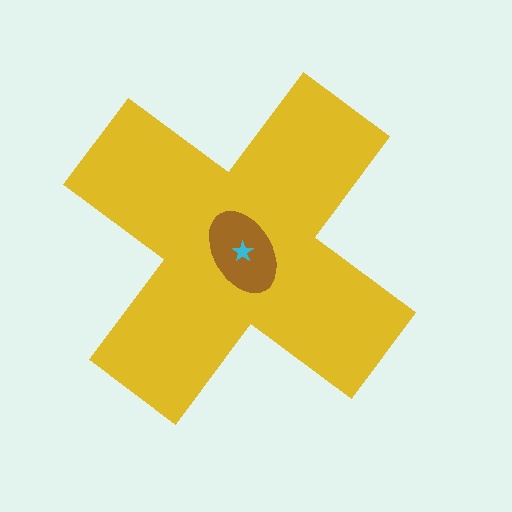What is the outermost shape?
The yellow cross.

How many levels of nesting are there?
3.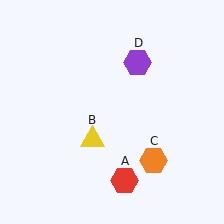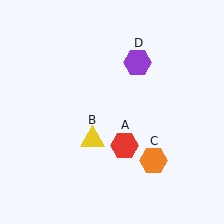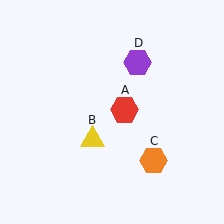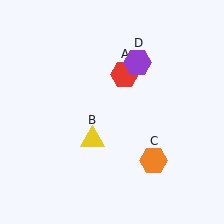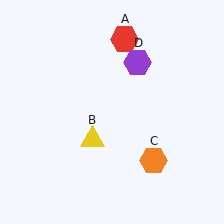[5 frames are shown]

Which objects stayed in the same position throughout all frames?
Yellow triangle (object B) and orange hexagon (object C) and purple hexagon (object D) remained stationary.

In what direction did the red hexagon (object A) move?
The red hexagon (object A) moved up.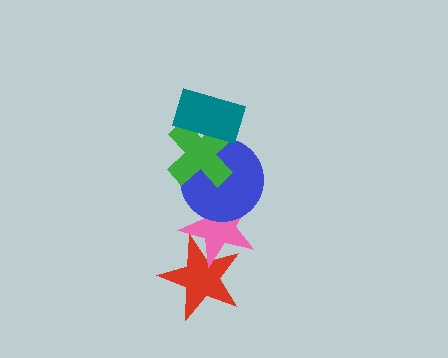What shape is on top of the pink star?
The blue circle is on top of the pink star.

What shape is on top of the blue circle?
The green cross is on top of the blue circle.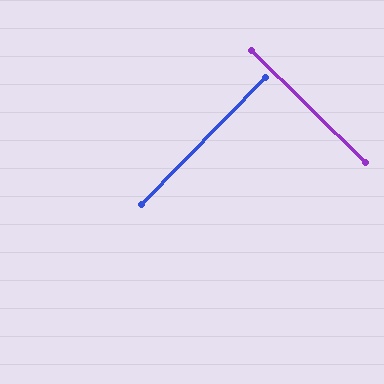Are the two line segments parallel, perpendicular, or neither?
Perpendicular — they meet at approximately 90°.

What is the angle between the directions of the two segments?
Approximately 90 degrees.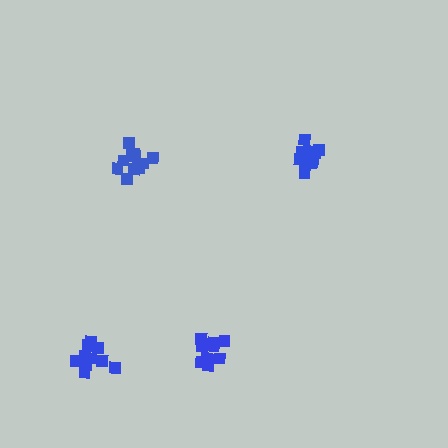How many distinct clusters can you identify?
There are 4 distinct clusters.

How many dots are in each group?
Group 1: 14 dots, Group 2: 12 dots, Group 3: 12 dots, Group 4: 11 dots (49 total).